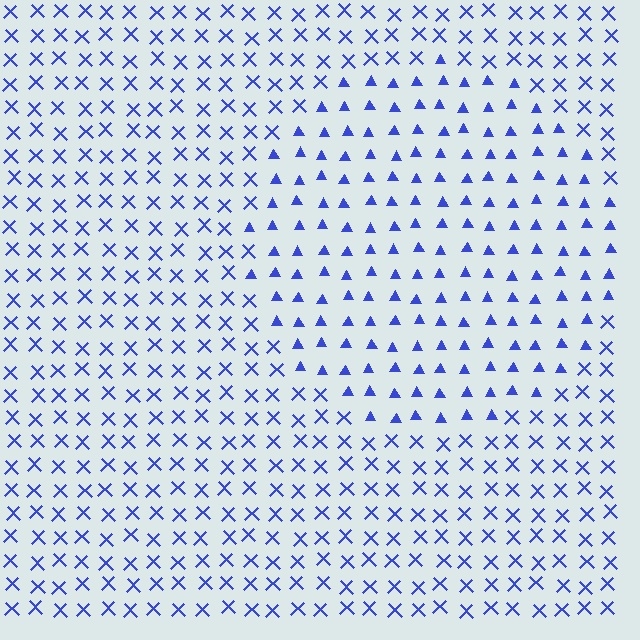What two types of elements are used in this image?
The image uses triangles inside the circle region and X marks outside it.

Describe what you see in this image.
The image is filled with small blue elements arranged in a uniform grid. A circle-shaped region contains triangles, while the surrounding area contains X marks. The boundary is defined purely by the change in element shape.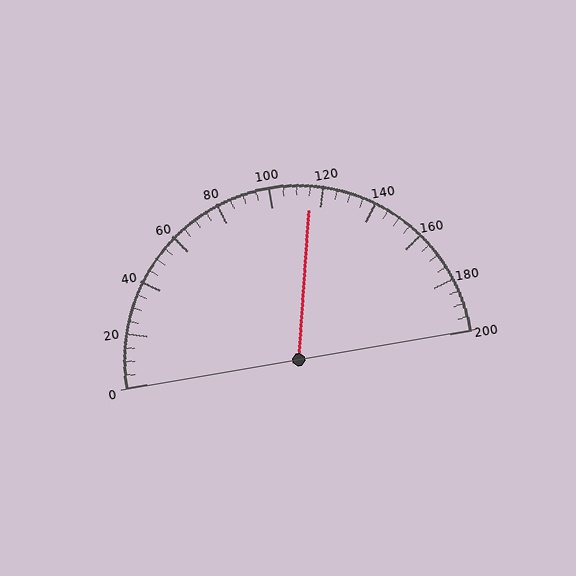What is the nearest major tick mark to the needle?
The nearest major tick mark is 120.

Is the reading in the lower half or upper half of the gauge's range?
The reading is in the upper half of the range (0 to 200).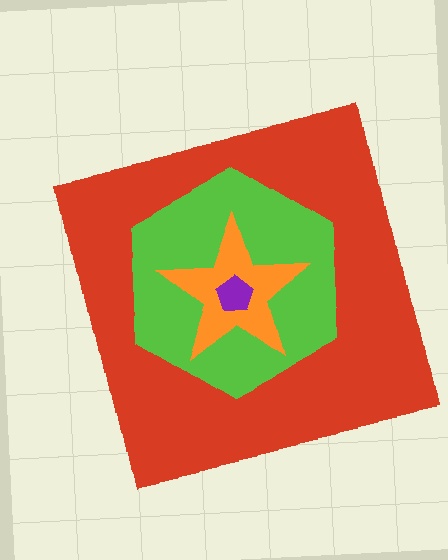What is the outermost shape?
The red square.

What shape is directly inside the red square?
The lime hexagon.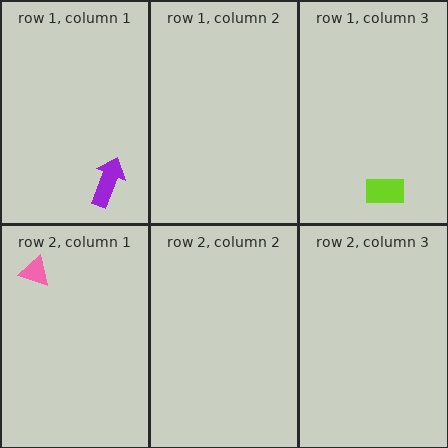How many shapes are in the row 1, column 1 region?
1.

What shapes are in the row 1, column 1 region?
The purple arrow.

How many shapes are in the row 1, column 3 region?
1.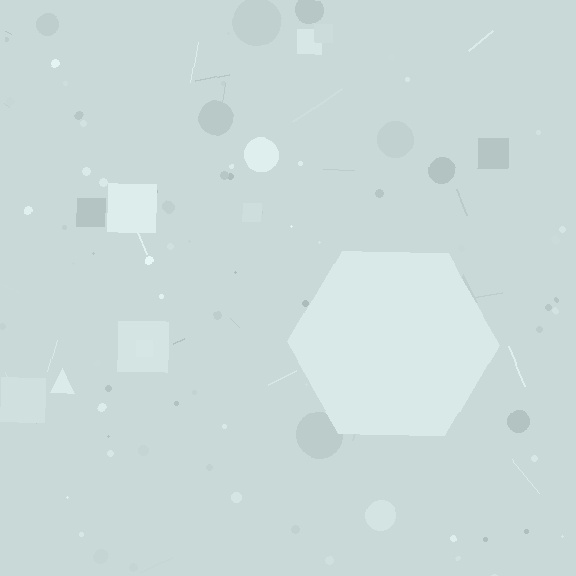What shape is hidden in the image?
A hexagon is hidden in the image.